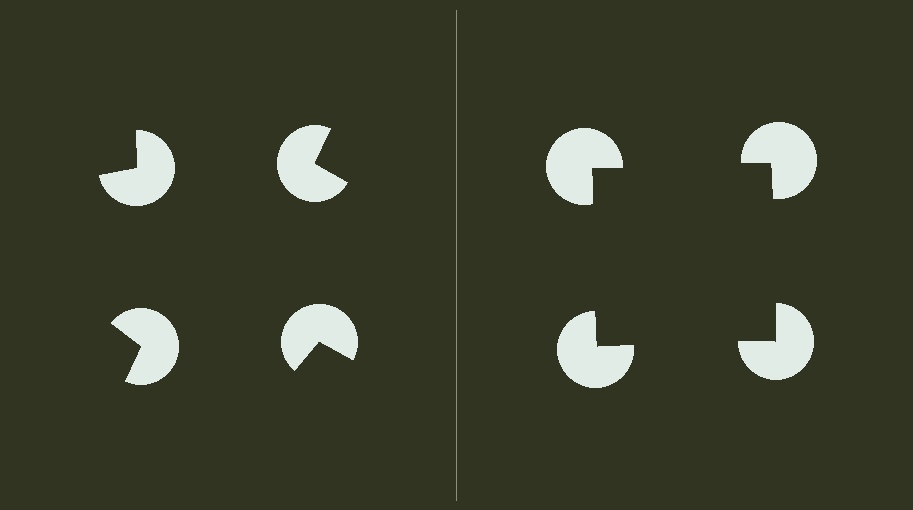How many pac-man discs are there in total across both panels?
8 — 4 on each side.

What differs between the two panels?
The pac-man discs are positioned identically on both sides; only the wedge orientations differ. On the right they align to a square; on the left they are misaligned.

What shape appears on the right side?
An illusory square.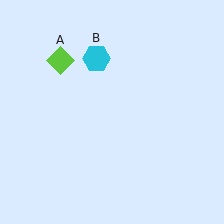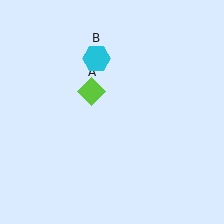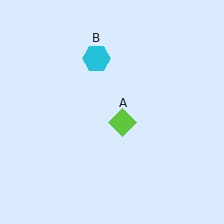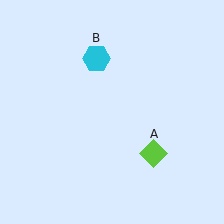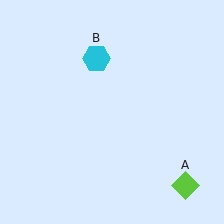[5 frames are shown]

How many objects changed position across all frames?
1 object changed position: lime diamond (object A).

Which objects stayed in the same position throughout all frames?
Cyan hexagon (object B) remained stationary.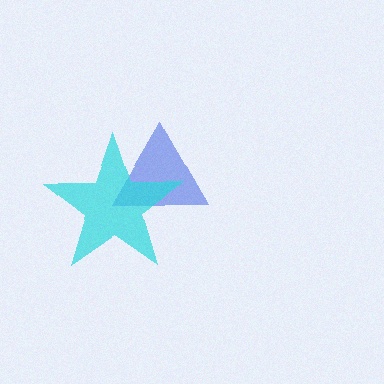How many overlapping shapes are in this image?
There are 2 overlapping shapes in the image.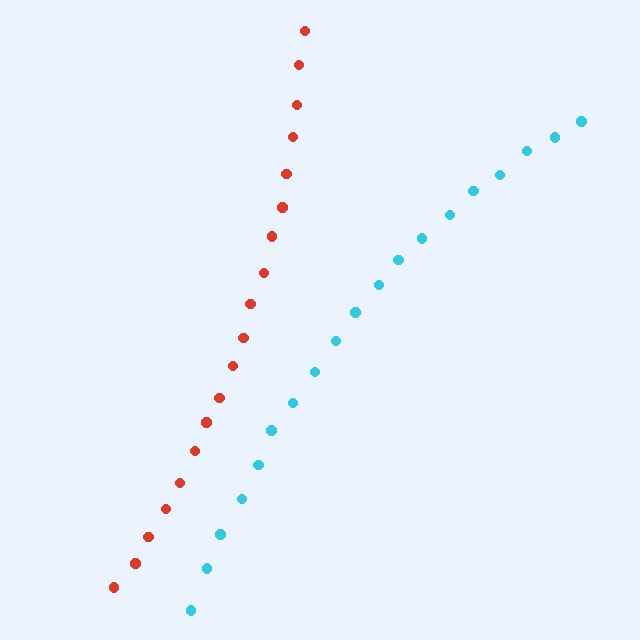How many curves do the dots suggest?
There are 2 distinct paths.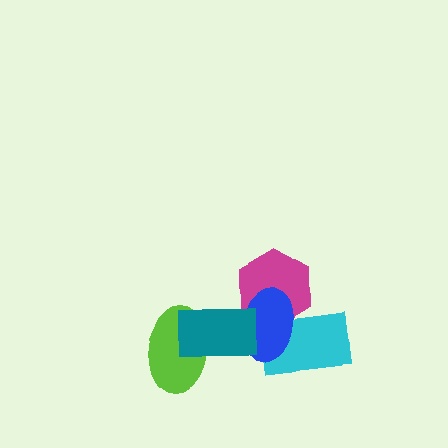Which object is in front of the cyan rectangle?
The blue ellipse is in front of the cyan rectangle.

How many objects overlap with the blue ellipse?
3 objects overlap with the blue ellipse.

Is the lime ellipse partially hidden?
Yes, it is partially covered by another shape.